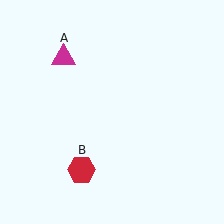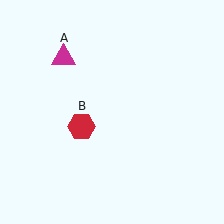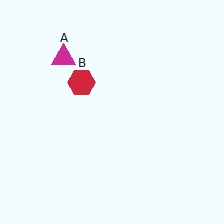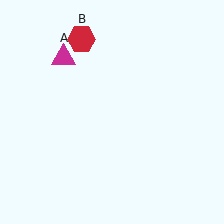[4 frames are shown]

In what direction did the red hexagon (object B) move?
The red hexagon (object B) moved up.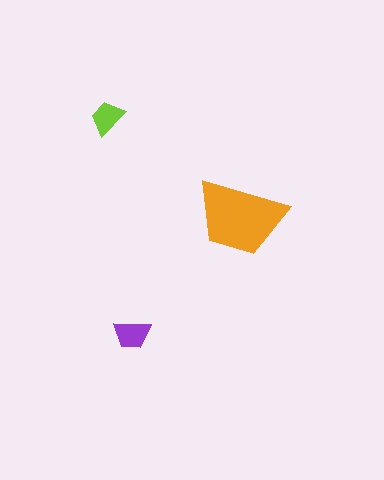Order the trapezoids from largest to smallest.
the orange one, the purple one, the lime one.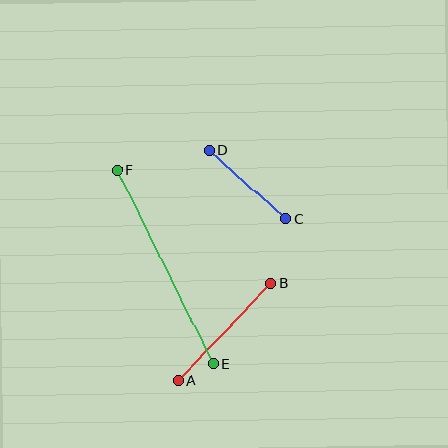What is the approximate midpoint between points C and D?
The midpoint is at approximately (247, 185) pixels.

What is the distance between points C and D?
The distance is approximately 103 pixels.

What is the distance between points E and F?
The distance is approximately 216 pixels.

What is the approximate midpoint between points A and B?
The midpoint is at approximately (225, 332) pixels.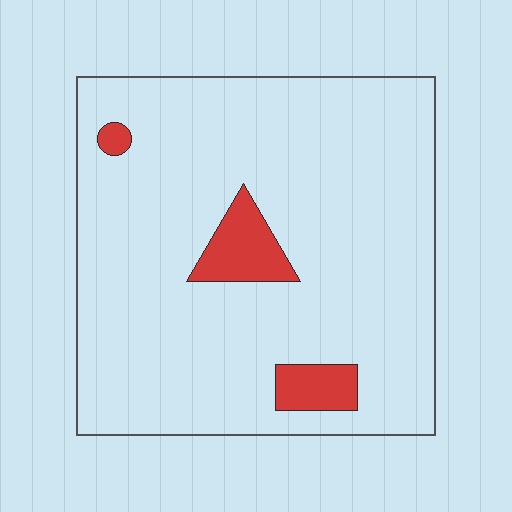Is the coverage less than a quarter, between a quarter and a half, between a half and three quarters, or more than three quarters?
Less than a quarter.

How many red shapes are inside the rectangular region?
3.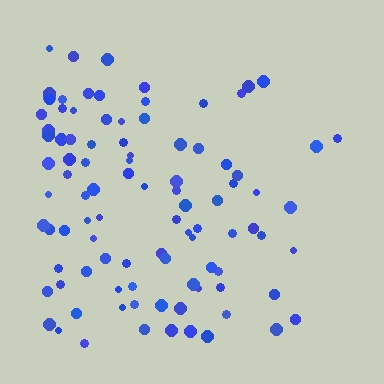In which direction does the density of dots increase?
From right to left, with the left side densest.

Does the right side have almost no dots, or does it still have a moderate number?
Still a moderate number, just noticeably fewer than the left.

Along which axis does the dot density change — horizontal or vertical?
Horizontal.